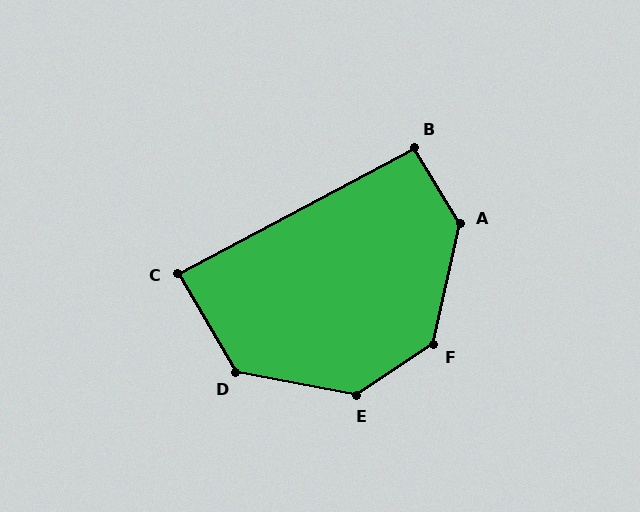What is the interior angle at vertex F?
Approximately 136 degrees (obtuse).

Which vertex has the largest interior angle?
A, at approximately 136 degrees.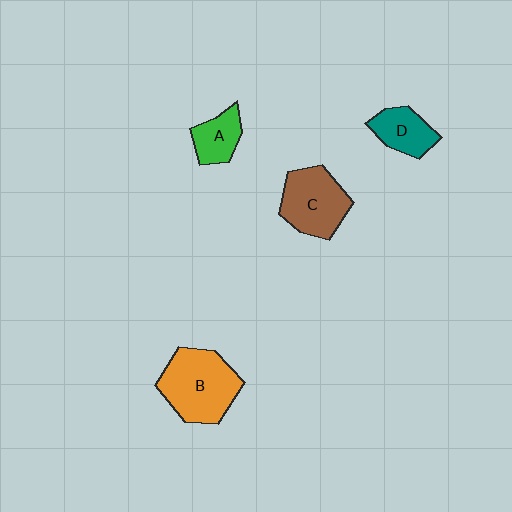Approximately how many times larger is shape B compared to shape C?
Approximately 1.2 times.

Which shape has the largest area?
Shape B (orange).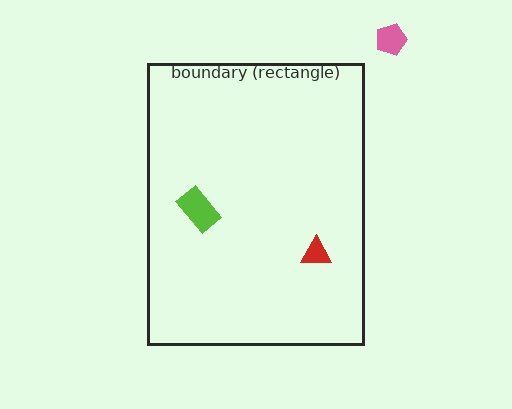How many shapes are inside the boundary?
2 inside, 1 outside.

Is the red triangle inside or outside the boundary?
Inside.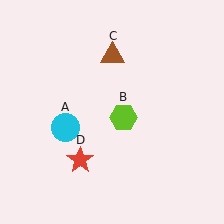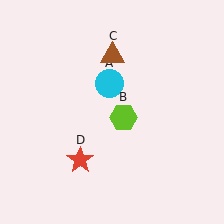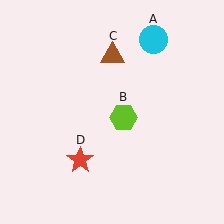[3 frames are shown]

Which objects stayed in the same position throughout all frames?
Lime hexagon (object B) and brown triangle (object C) and red star (object D) remained stationary.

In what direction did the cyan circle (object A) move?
The cyan circle (object A) moved up and to the right.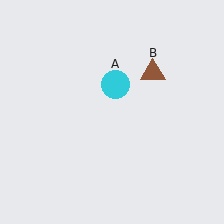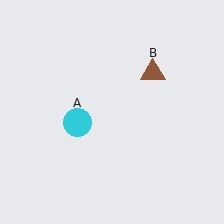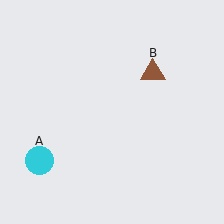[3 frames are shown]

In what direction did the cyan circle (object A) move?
The cyan circle (object A) moved down and to the left.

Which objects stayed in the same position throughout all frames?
Brown triangle (object B) remained stationary.